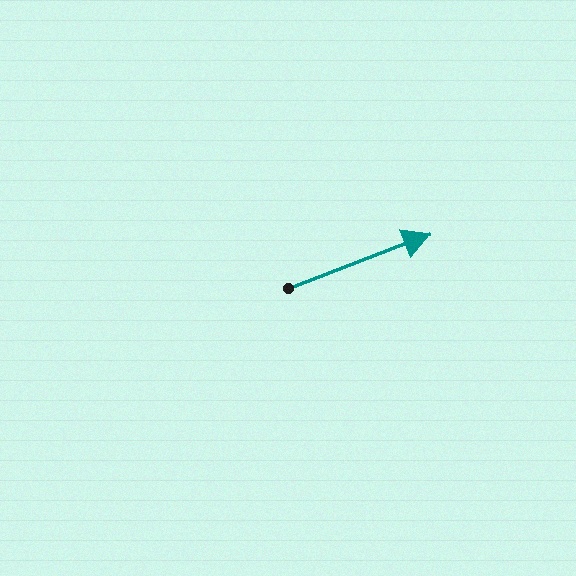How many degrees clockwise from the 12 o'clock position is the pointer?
Approximately 69 degrees.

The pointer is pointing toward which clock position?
Roughly 2 o'clock.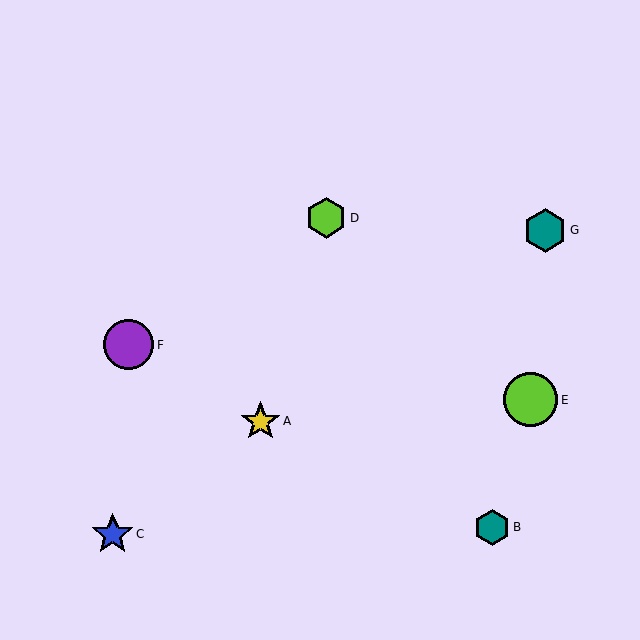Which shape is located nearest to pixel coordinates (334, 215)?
The lime hexagon (labeled D) at (326, 218) is nearest to that location.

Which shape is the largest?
The lime circle (labeled E) is the largest.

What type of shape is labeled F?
Shape F is a purple circle.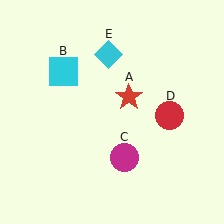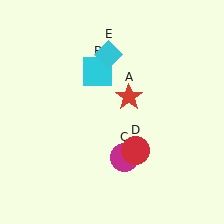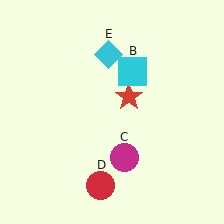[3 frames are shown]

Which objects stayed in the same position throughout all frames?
Red star (object A) and magenta circle (object C) and cyan diamond (object E) remained stationary.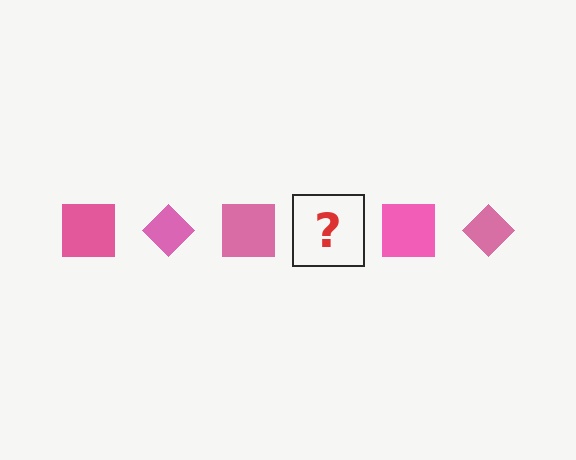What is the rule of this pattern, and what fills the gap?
The rule is that the pattern cycles through square, diamond shapes in pink. The gap should be filled with a pink diamond.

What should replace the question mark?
The question mark should be replaced with a pink diamond.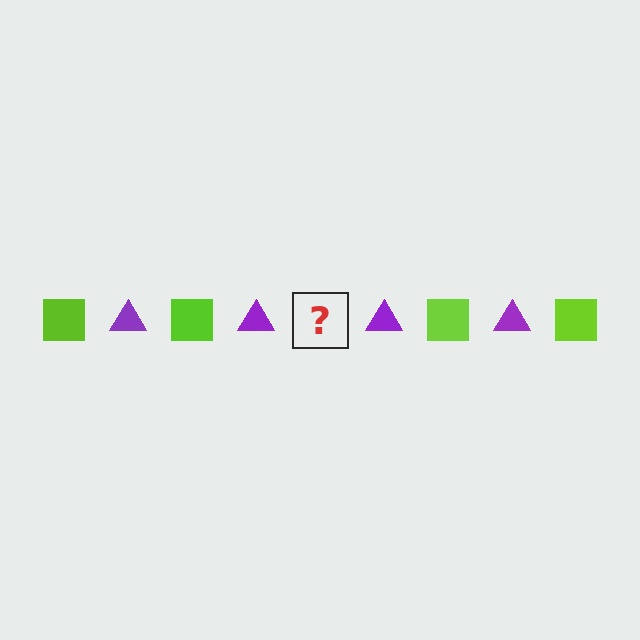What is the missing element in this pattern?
The missing element is a lime square.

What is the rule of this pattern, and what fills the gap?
The rule is that the pattern alternates between lime square and purple triangle. The gap should be filled with a lime square.